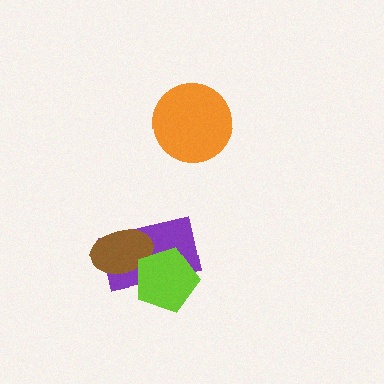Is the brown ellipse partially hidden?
Yes, it is partially covered by another shape.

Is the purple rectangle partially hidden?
Yes, it is partially covered by another shape.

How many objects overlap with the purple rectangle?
2 objects overlap with the purple rectangle.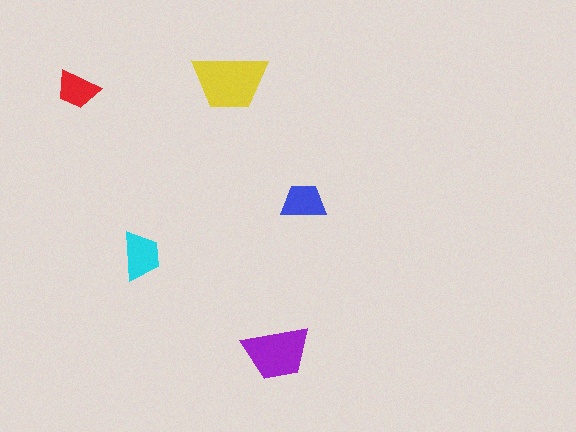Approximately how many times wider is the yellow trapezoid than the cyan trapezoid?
About 1.5 times wider.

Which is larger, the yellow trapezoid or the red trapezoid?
The yellow one.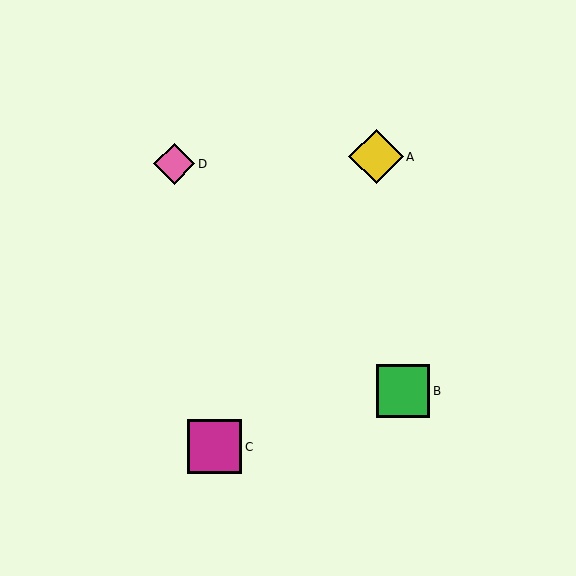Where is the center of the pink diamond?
The center of the pink diamond is at (174, 164).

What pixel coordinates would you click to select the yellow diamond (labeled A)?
Click at (376, 157) to select the yellow diamond A.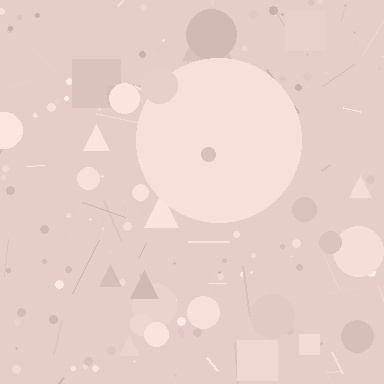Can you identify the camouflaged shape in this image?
The camouflaged shape is a circle.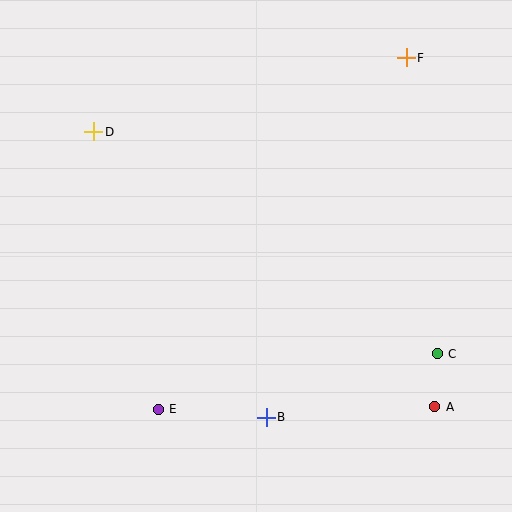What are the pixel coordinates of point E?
Point E is at (158, 409).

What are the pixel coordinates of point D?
Point D is at (94, 132).